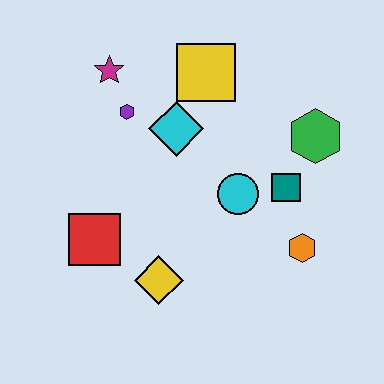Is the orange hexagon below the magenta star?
Yes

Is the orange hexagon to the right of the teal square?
Yes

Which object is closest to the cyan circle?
The teal square is closest to the cyan circle.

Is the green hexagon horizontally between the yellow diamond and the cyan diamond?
No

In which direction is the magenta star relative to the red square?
The magenta star is above the red square.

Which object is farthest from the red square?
The green hexagon is farthest from the red square.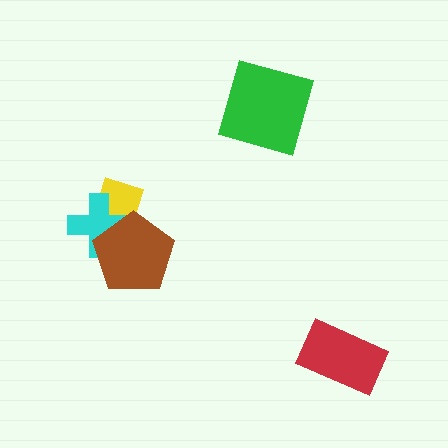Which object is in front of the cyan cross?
The brown pentagon is in front of the cyan cross.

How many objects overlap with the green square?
0 objects overlap with the green square.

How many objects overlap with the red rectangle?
0 objects overlap with the red rectangle.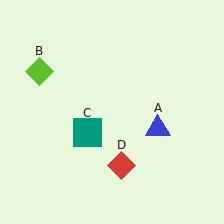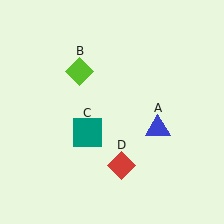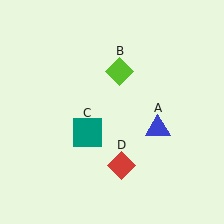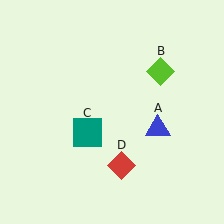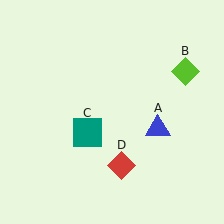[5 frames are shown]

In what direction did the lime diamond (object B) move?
The lime diamond (object B) moved right.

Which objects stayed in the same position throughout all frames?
Blue triangle (object A) and teal square (object C) and red diamond (object D) remained stationary.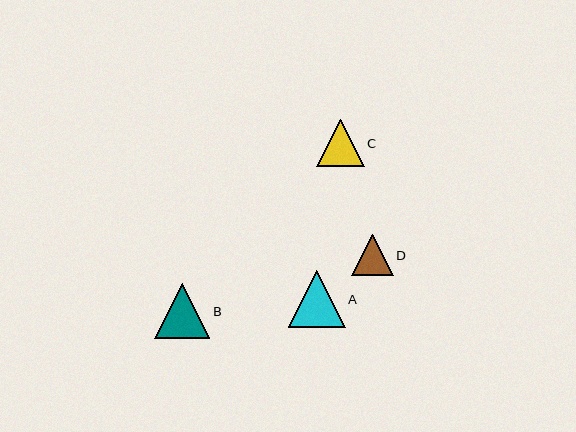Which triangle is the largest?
Triangle A is the largest with a size of approximately 57 pixels.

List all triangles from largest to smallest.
From largest to smallest: A, B, C, D.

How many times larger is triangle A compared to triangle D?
Triangle A is approximately 1.4 times the size of triangle D.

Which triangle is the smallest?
Triangle D is the smallest with a size of approximately 41 pixels.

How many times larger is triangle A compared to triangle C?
Triangle A is approximately 1.2 times the size of triangle C.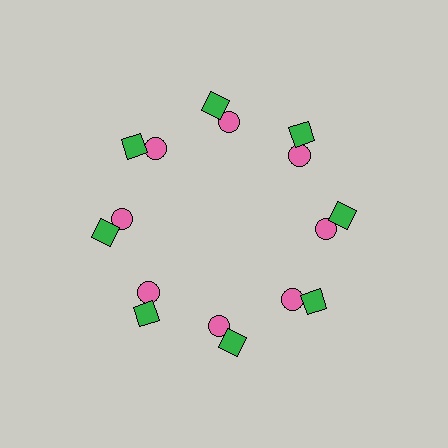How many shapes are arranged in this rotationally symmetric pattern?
There are 16 shapes, arranged in 8 groups of 2.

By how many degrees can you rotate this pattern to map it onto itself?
The pattern maps onto itself every 45 degrees of rotation.